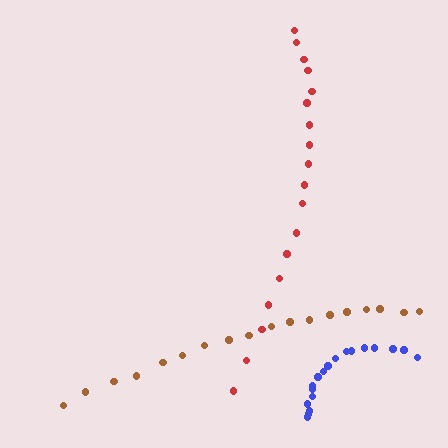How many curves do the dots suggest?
There are 3 distinct paths.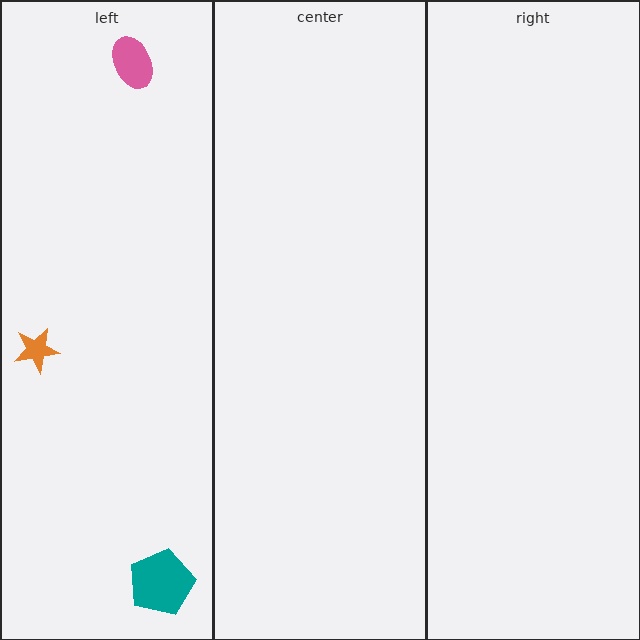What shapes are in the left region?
The orange star, the pink ellipse, the teal pentagon.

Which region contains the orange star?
The left region.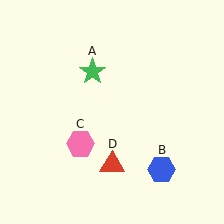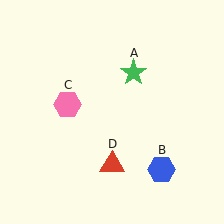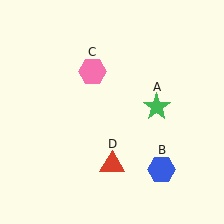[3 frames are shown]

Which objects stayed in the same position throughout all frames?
Blue hexagon (object B) and red triangle (object D) remained stationary.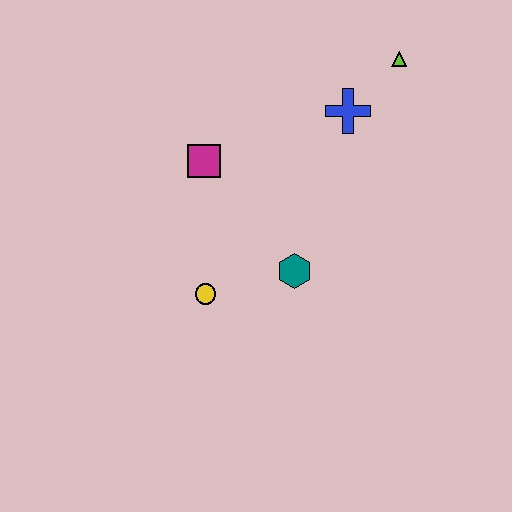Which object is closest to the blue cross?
The lime triangle is closest to the blue cross.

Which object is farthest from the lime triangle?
The yellow circle is farthest from the lime triangle.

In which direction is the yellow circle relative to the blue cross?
The yellow circle is below the blue cross.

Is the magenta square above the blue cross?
No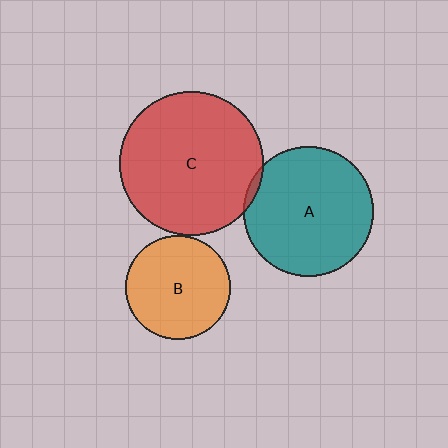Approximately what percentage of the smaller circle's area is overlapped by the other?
Approximately 5%.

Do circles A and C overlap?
Yes.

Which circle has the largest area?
Circle C (red).